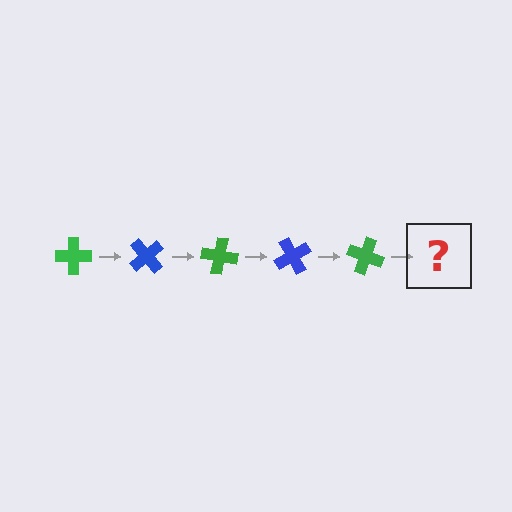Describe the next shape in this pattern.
It should be a blue cross, rotated 250 degrees from the start.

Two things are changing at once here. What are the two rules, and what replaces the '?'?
The two rules are that it rotates 50 degrees each step and the color cycles through green and blue. The '?' should be a blue cross, rotated 250 degrees from the start.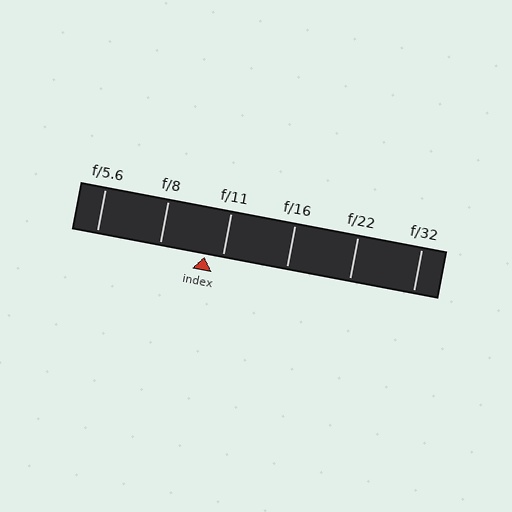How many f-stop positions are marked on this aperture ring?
There are 6 f-stop positions marked.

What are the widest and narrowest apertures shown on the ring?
The widest aperture shown is f/5.6 and the narrowest is f/32.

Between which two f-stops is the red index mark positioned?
The index mark is between f/8 and f/11.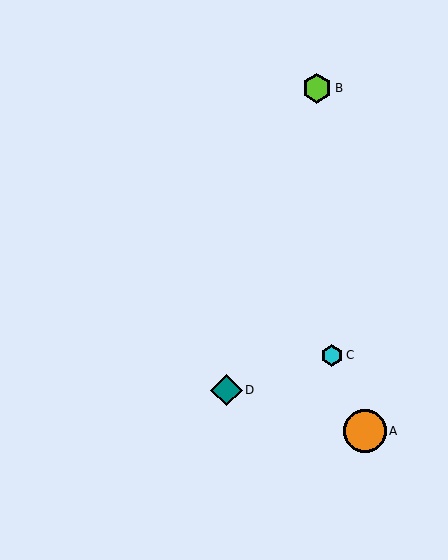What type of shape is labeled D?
Shape D is a teal diamond.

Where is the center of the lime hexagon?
The center of the lime hexagon is at (317, 88).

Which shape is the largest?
The orange circle (labeled A) is the largest.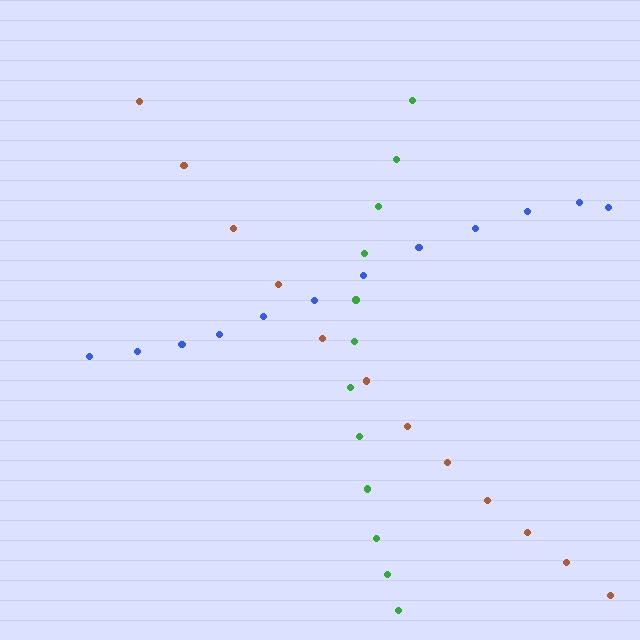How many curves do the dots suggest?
There are 3 distinct paths.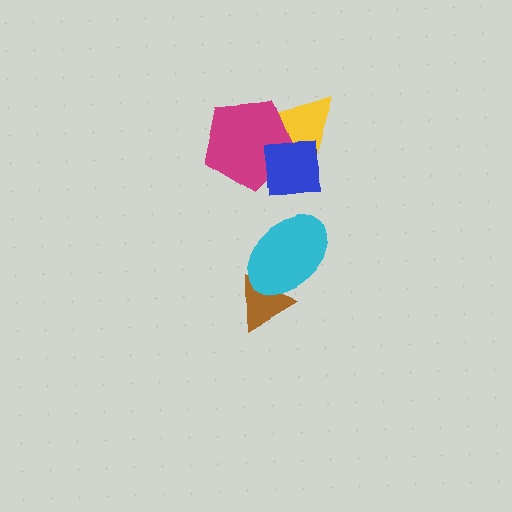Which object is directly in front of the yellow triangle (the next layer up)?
The magenta pentagon is directly in front of the yellow triangle.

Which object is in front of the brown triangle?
The cyan ellipse is in front of the brown triangle.